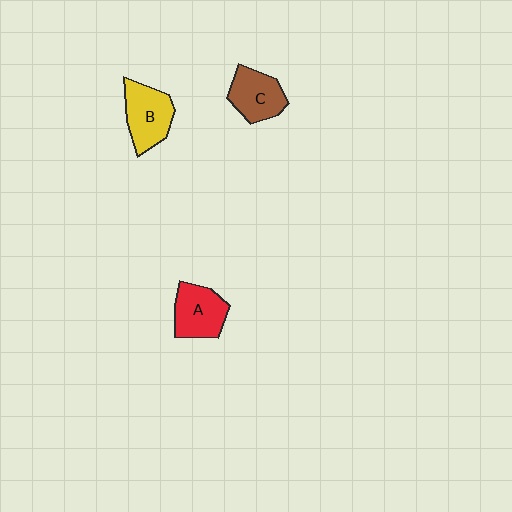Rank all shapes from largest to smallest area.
From largest to smallest: B (yellow), A (red), C (brown).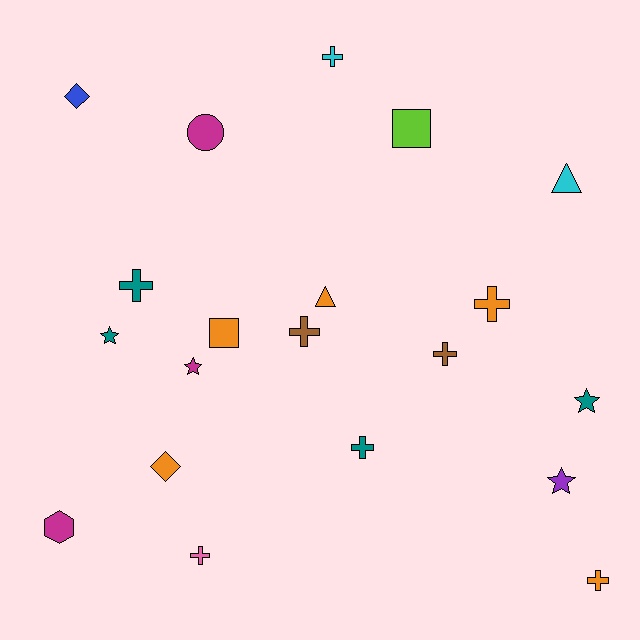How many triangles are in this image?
There are 2 triangles.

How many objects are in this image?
There are 20 objects.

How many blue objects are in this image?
There is 1 blue object.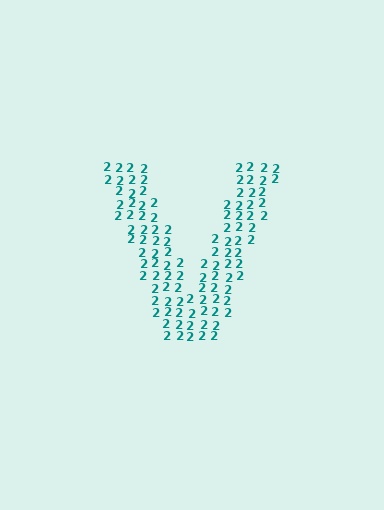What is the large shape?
The large shape is the letter V.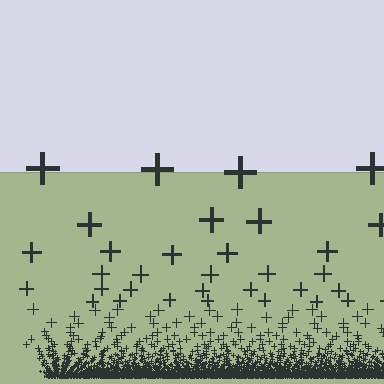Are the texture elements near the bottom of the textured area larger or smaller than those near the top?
Smaller. The gradient is inverted — elements near the bottom are smaller and denser.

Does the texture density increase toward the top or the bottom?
Density increases toward the bottom.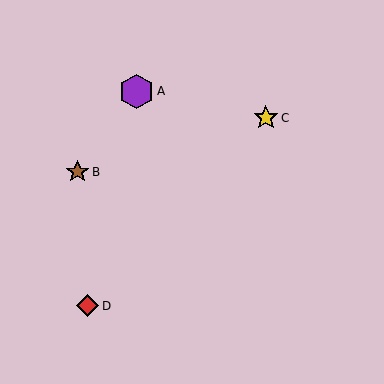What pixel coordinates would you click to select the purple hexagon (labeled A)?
Click at (136, 91) to select the purple hexagon A.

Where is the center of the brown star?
The center of the brown star is at (78, 172).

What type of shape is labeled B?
Shape B is a brown star.